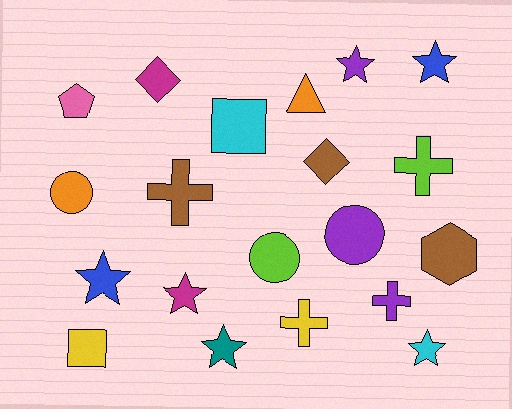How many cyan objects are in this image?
There are 2 cyan objects.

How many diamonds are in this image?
There are 2 diamonds.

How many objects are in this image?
There are 20 objects.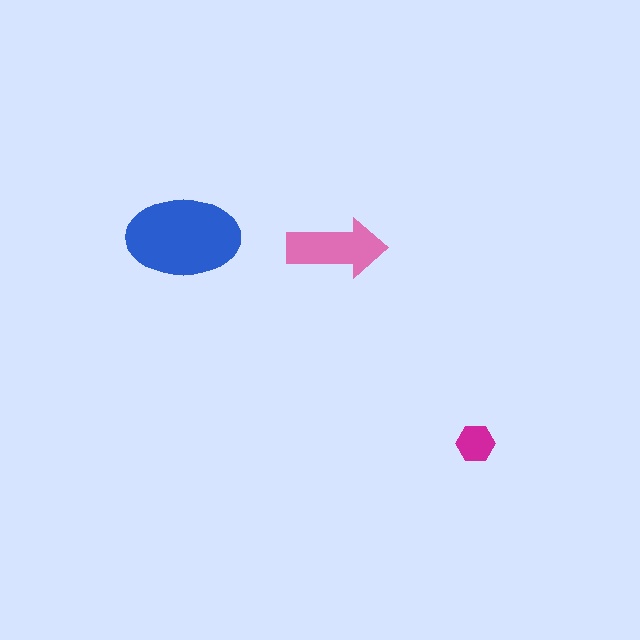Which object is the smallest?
The magenta hexagon.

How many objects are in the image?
There are 3 objects in the image.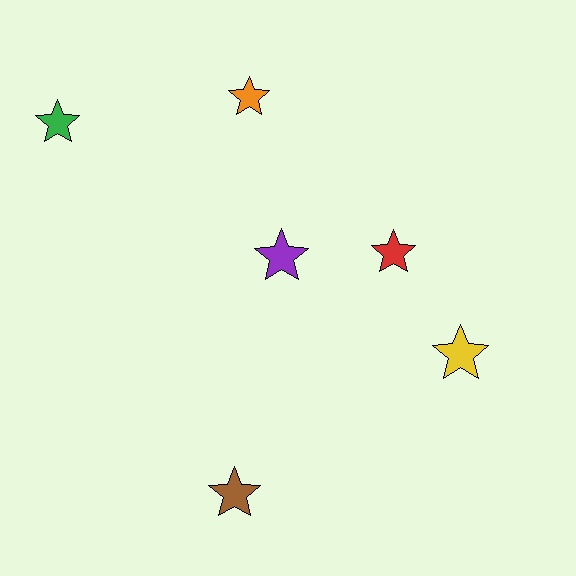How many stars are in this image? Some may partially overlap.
There are 6 stars.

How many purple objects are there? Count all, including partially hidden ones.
There is 1 purple object.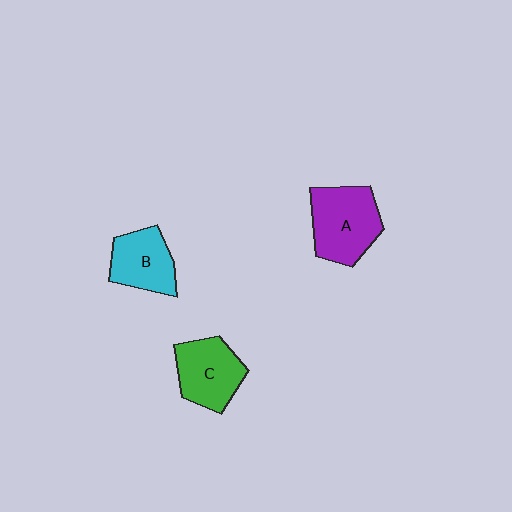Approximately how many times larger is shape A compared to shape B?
Approximately 1.3 times.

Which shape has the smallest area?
Shape B (cyan).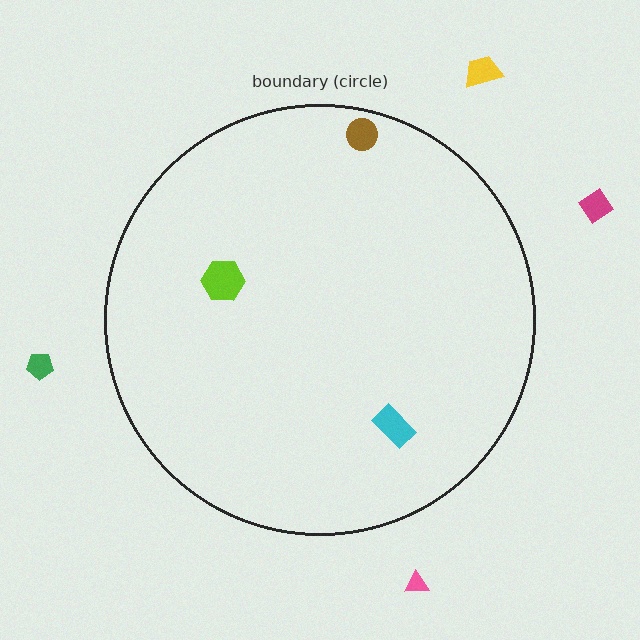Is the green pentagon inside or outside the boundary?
Outside.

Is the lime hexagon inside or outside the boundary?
Inside.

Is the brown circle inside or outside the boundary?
Inside.